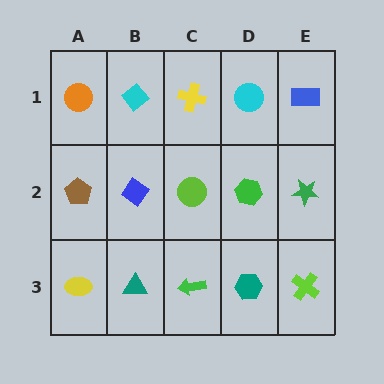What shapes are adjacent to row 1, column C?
A lime circle (row 2, column C), a cyan diamond (row 1, column B), a cyan circle (row 1, column D).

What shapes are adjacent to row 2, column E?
A blue rectangle (row 1, column E), a lime cross (row 3, column E), a green hexagon (row 2, column D).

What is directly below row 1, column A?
A brown pentagon.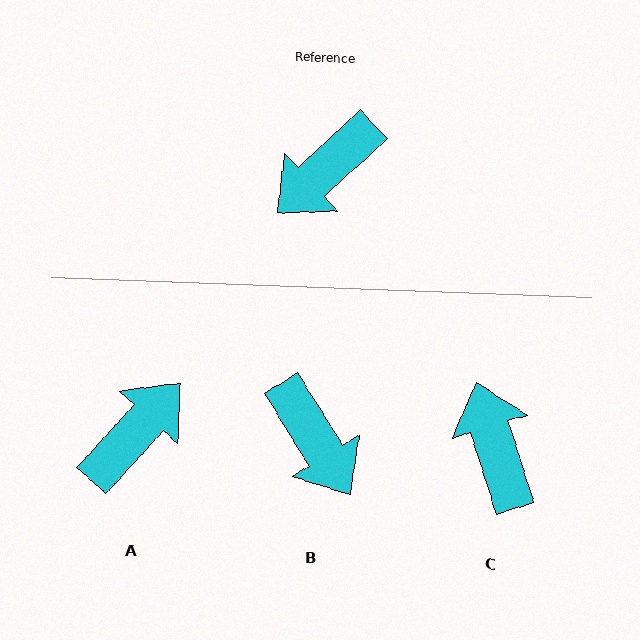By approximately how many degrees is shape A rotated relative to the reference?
Approximately 175 degrees clockwise.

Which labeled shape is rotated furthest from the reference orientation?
A, about 175 degrees away.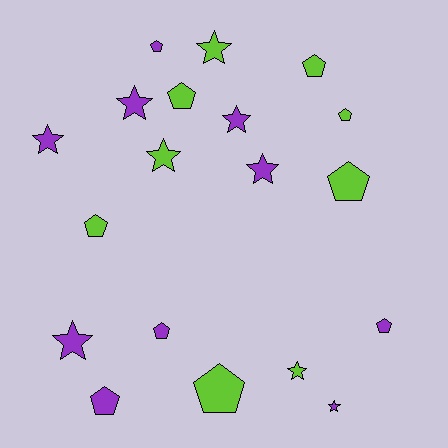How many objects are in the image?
There are 19 objects.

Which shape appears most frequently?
Pentagon, with 10 objects.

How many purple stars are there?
There are 6 purple stars.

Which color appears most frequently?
Purple, with 10 objects.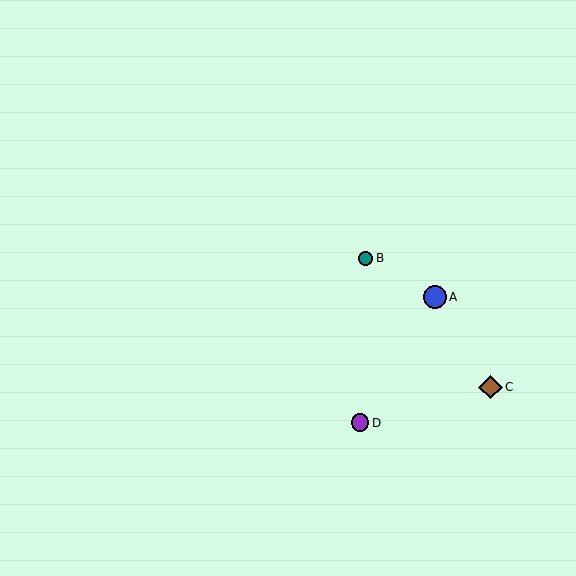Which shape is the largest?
The brown diamond (labeled C) is the largest.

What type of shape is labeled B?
Shape B is a teal circle.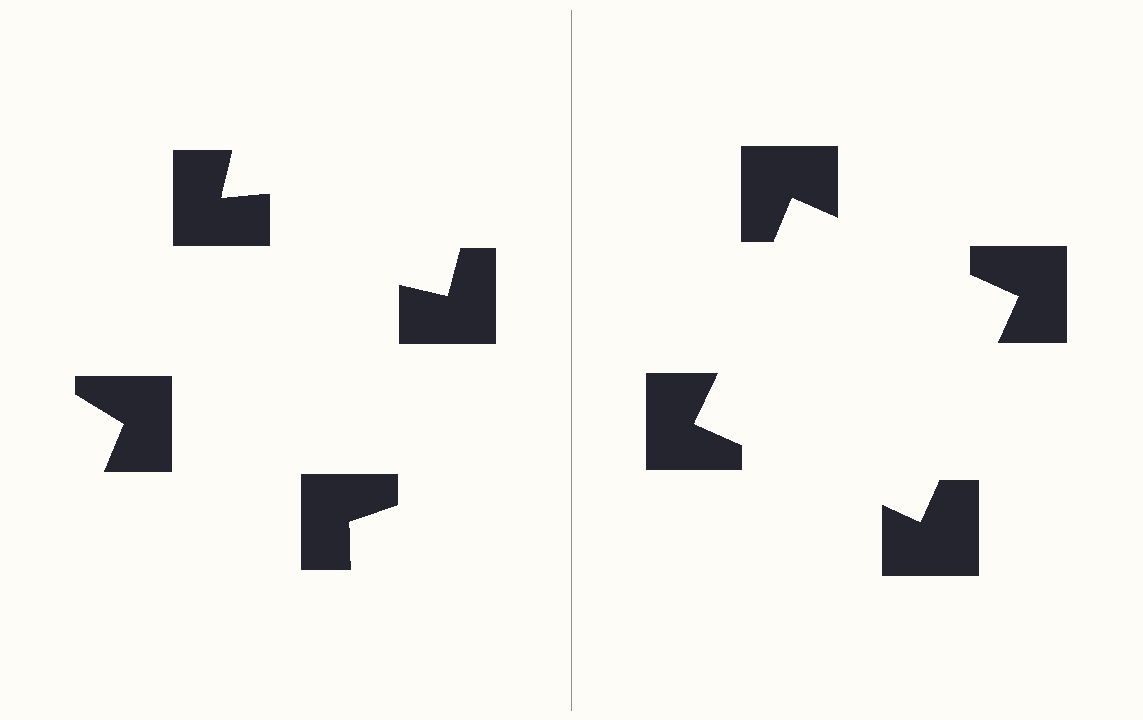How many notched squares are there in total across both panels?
8 — 4 on each side.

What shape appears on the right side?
An illusory square.